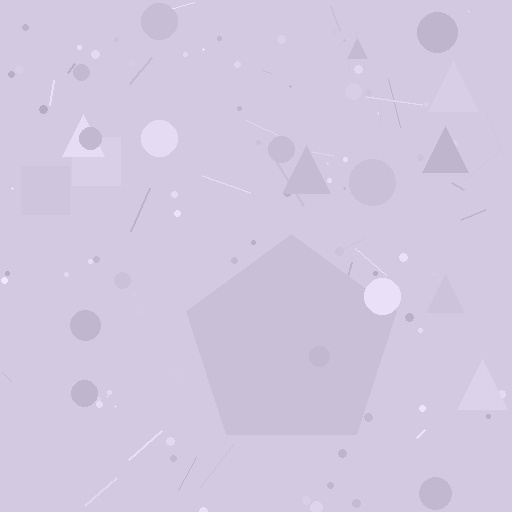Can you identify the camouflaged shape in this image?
The camouflaged shape is a pentagon.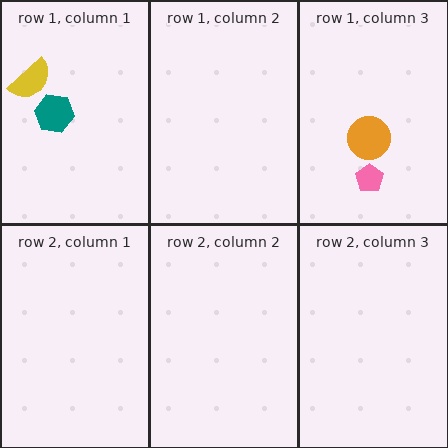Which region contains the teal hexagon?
The row 1, column 1 region.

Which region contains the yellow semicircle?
The row 1, column 1 region.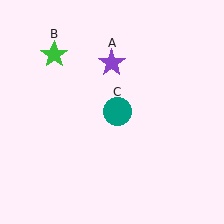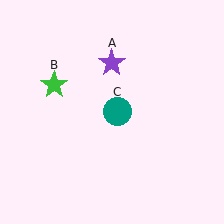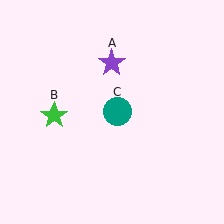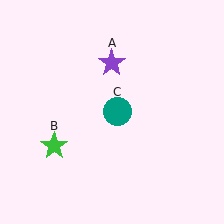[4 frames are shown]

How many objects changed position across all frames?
1 object changed position: green star (object B).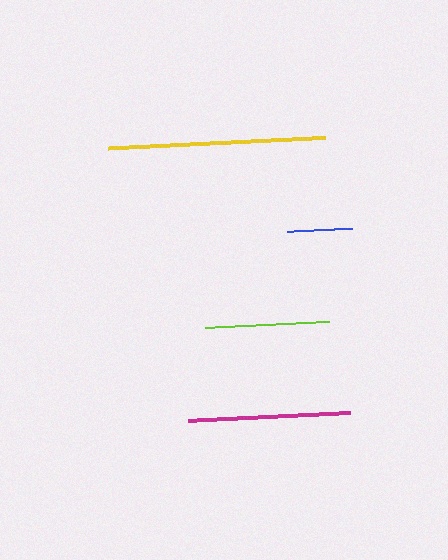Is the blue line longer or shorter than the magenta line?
The magenta line is longer than the blue line.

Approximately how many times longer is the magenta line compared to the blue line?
The magenta line is approximately 2.5 times the length of the blue line.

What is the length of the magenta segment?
The magenta segment is approximately 162 pixels long.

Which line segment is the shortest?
The blue line is the shortest at approximately 65 pixels.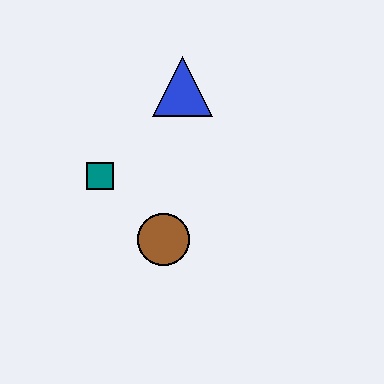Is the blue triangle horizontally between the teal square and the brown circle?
No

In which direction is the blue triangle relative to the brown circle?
The blue triangle is above the brown circle.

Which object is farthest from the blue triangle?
The brown circle is farthest from the blue triangle.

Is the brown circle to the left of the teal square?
No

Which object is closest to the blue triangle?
The teal square is closest to the blue triangle.